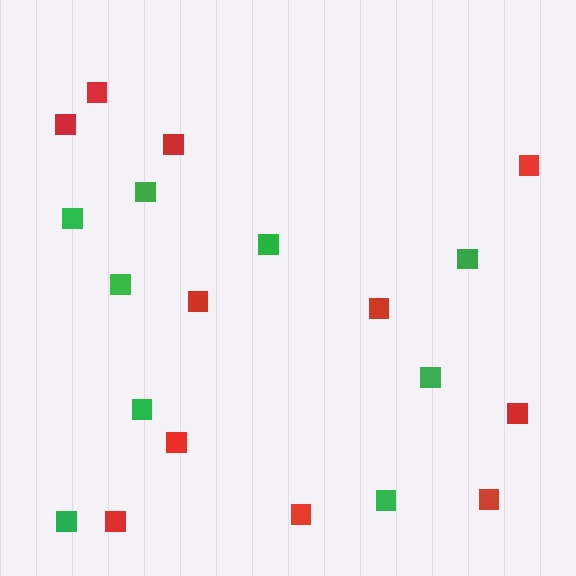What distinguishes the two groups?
There are 2 groups: one group of red squares (11) and one group of green squares (9).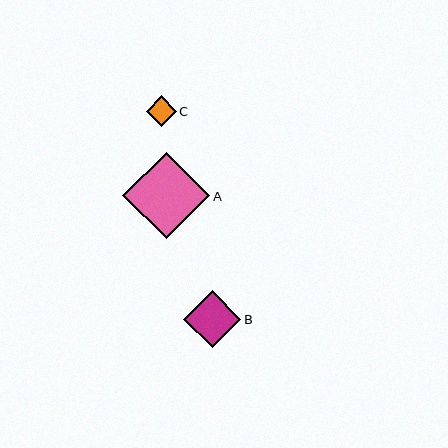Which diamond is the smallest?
Diamond C is the smallest with a size of approximately 30 pixels.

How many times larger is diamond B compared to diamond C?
Diamond B is approximately 1.9 times the size of diamond C.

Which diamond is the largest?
Diamond A is the largest with a size of approximately 87 pixels.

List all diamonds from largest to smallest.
From largest to smallest: A, B, C.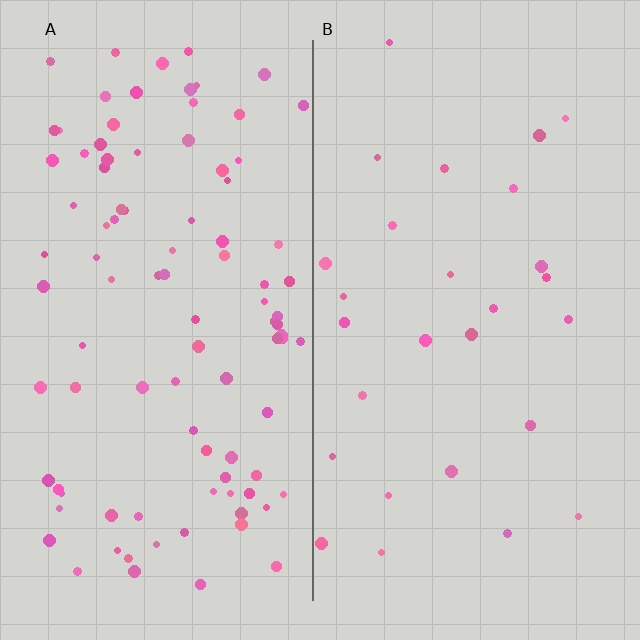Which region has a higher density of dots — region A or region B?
A (the left).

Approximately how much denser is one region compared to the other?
Approximately 3.5× — region A over region B.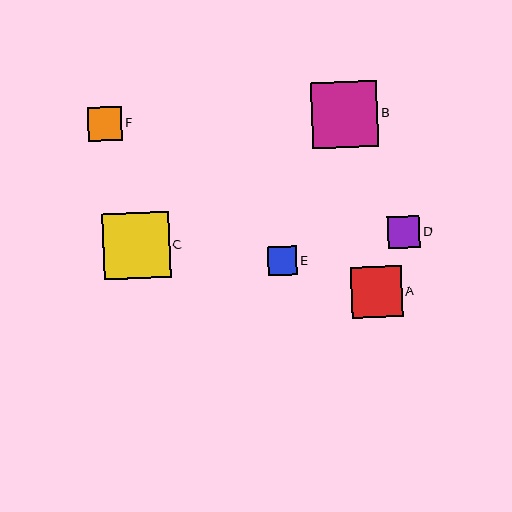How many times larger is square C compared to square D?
Square C is approximately 2.0 times the size of square D.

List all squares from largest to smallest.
From largest to smallest: C, B, A, F, D, E.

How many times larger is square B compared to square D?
Square B is approximately 2.0 times the size of square D.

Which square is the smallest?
Square E is the smallest with a size of approximately 29 pixels.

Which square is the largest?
Square C is the largest with a size of approximately 66 pixels.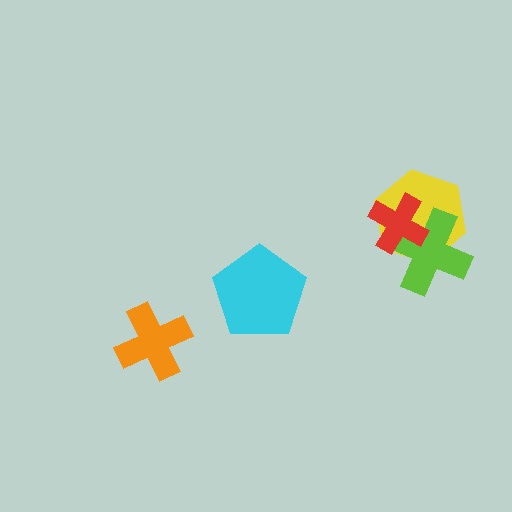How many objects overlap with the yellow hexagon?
2 objects overlap with the yellow hexagon.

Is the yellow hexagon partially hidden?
Yes, it is partially covered by another shape.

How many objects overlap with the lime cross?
2 objects overlap with the lime cross.